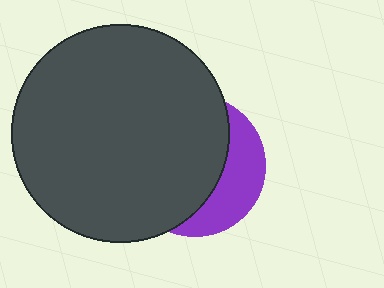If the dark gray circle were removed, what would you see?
You would see the complete purple circle.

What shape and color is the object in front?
The object in front is a dark gray circle.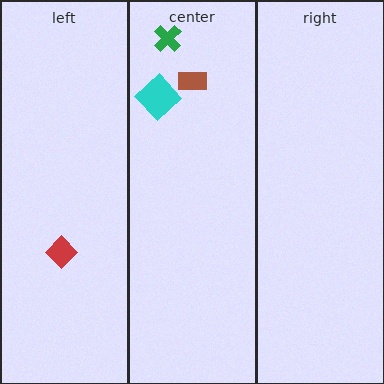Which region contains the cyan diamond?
The center region.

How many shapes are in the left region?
1.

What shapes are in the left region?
The red diamond.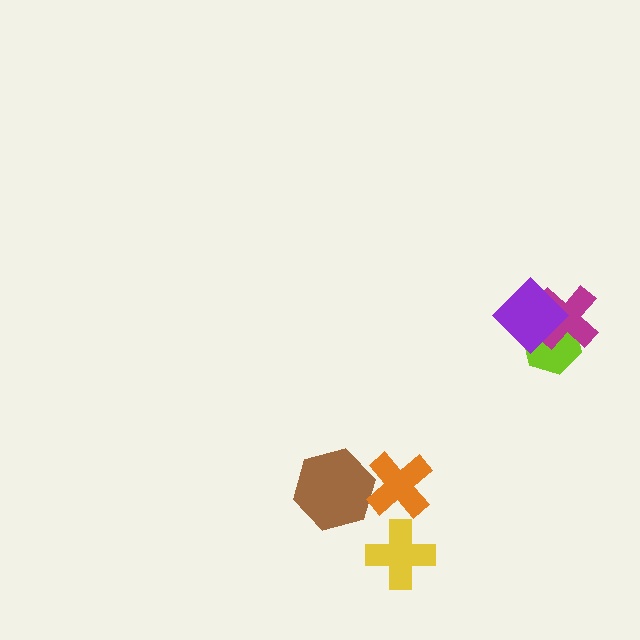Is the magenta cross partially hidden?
Yes, it is partially covered by another shape.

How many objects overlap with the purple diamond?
2 objects overlap with the purple diamond.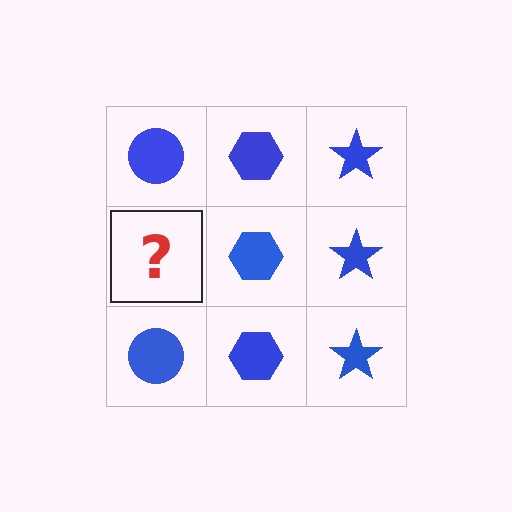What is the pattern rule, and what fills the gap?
The rule is that each column has a consistent shape. The gap should be filled with a blue circle.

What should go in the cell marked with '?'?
The missing cell should contain a blue circle.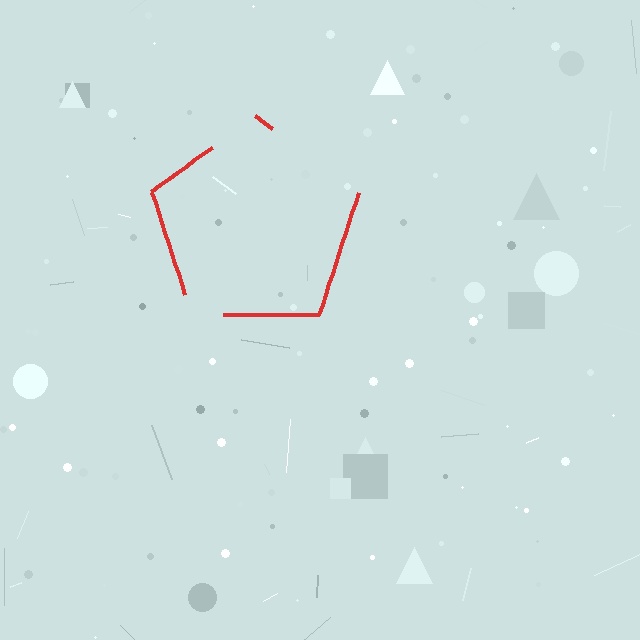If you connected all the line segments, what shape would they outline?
They would outline a pentagon.